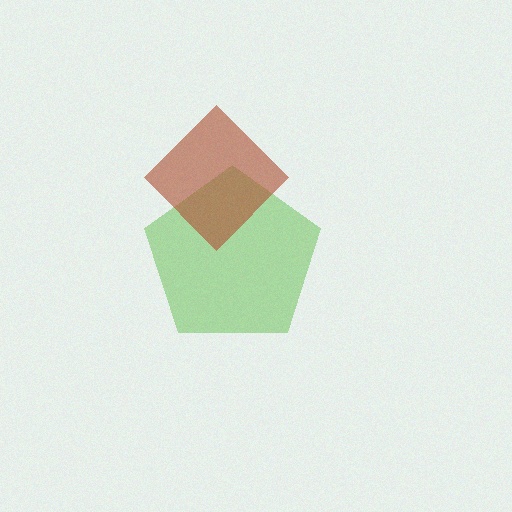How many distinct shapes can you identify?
There are 2 distinct shapes: a lime pentagon, a brown diamond.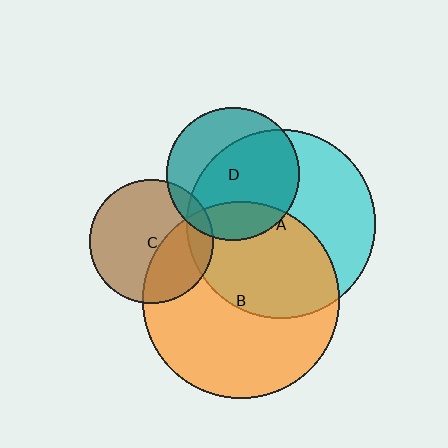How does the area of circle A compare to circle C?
Approximately 2.3 times.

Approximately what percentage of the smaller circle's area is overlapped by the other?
Approximately 10%.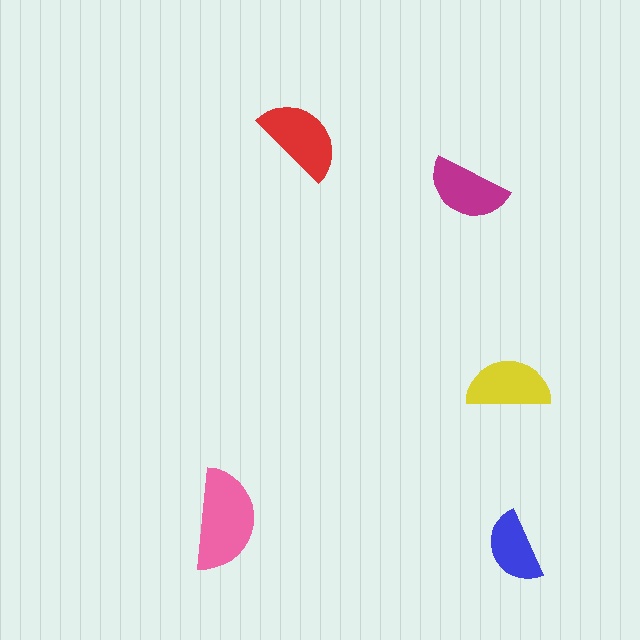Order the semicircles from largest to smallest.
the pink one, the red one, the yellow one, the magenta one, the blue one.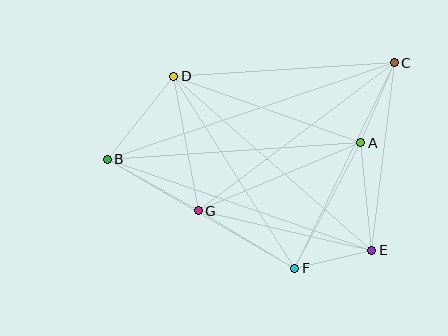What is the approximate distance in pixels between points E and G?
The distance between E and G is approximately 178 pixels.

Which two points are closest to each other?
Points E and F are closest to each other.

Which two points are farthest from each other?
Points B and C are farthest from each other.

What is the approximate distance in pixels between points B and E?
The distance between B and E is approximately 280 pixels.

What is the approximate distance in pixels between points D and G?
The distance between D and G is approximately 137 pixels.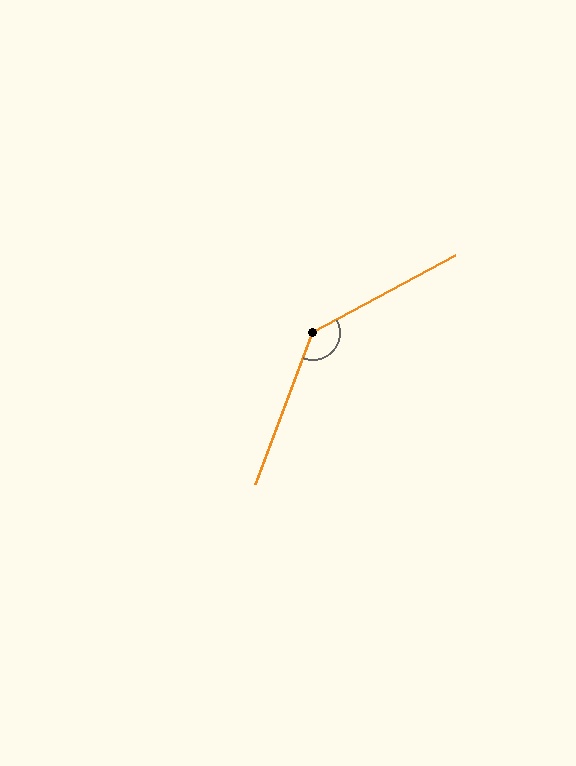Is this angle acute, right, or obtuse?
It is obtuse.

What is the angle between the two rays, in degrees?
Approximately 139 degrees.